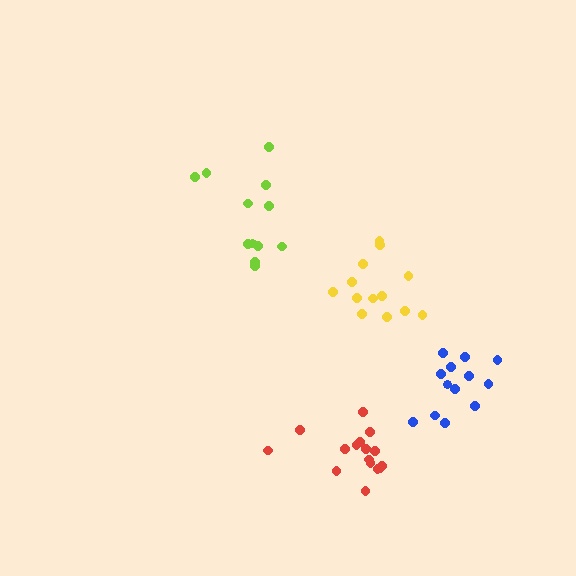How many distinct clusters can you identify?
There are 4 distinct clusters.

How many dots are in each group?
Group 1: 16 dots, Group 2: 13 dots, Group 3: 13 dots, Group 4: 12 dots (54 total).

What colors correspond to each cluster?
The clusters are colored: red, yellow, blue, lime.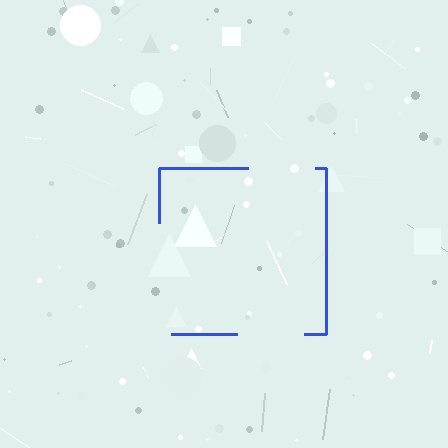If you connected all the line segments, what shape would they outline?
They would outline a square.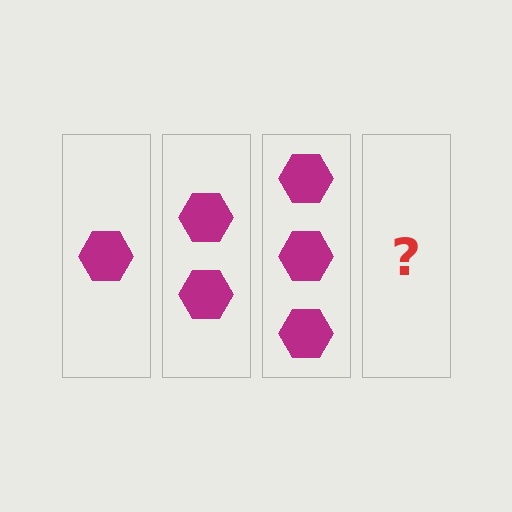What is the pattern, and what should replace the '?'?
The pattern is that each step adds one more hexagon. The '?' should be 4 hexagons.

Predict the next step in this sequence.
The next step is 4 hexagons.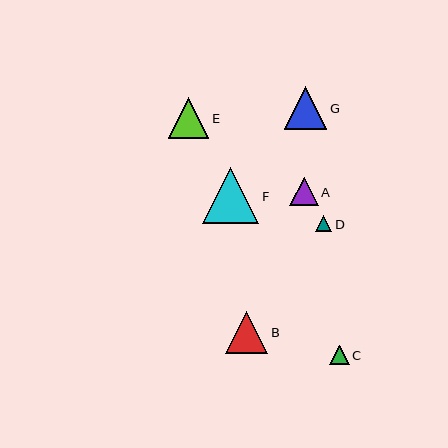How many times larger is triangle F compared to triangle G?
Triangle F is approximately 1.3 times the size of triangle G.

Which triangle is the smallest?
Triangle D is the smallest with a size of approximately 16 pixels.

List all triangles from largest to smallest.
From largest to smallest: F, G, B, E, A, C, D.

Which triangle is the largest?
Triangle F is the largest with a size of approximately 56 pixels.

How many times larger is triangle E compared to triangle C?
Triangle E is approximately 2.1 times the size of triangle C.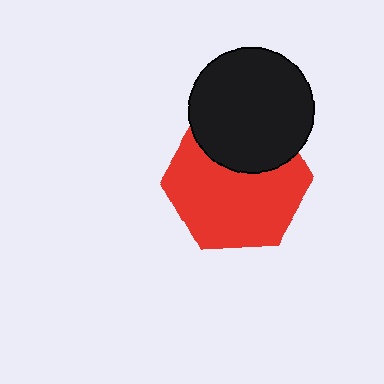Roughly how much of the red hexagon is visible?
Most of it is visible (roughly 68%).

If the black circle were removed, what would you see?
You would see the complete red hexagon.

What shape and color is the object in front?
The object in front is a black circle.